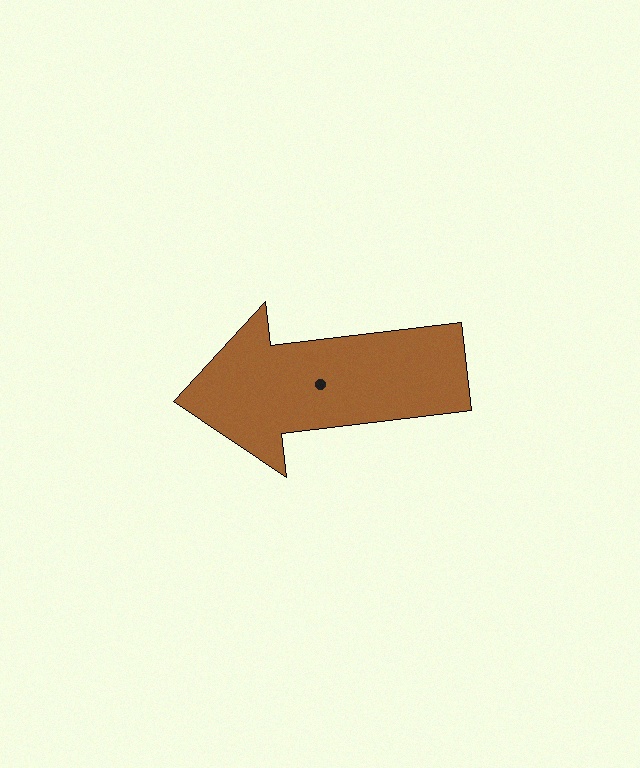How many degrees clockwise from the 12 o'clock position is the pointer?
Approximately 263 degrees.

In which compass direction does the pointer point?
West.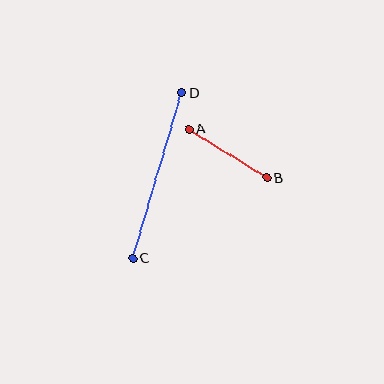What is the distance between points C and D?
The distance is approximately 173 pixels.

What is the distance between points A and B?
The distance is approximately 92 pixels.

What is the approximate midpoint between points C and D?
The midpoint is at approximately (157, 176) pixels.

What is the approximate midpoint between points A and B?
The midpoint is at approximately (228, 154) pixels.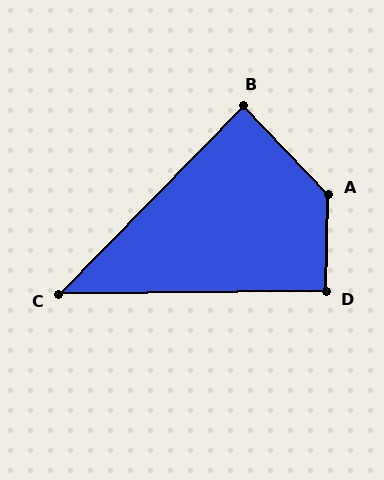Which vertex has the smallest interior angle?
C, at approximately 45 degrees.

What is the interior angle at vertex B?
Approximately 88 degrees (approximately right).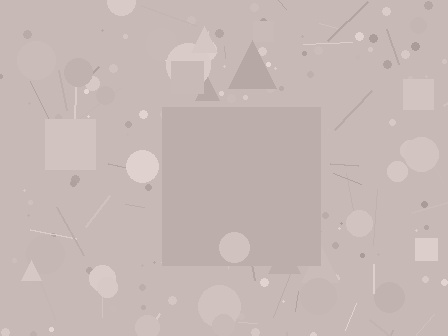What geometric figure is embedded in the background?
A square is embedded in the background.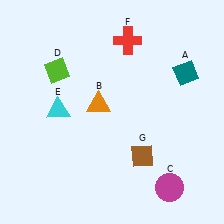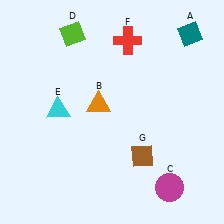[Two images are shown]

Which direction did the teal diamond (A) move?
The teal diamond (A) moved up.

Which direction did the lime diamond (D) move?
The lime diamond (D) moved up.